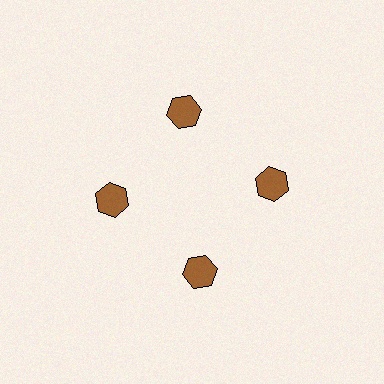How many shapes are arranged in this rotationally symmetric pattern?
There are 4 shapes, arranged in 4 groups of 1.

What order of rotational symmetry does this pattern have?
This pattern has 4-fold rotational symmetry.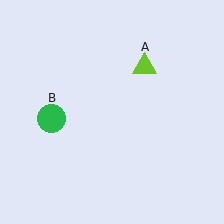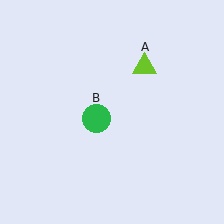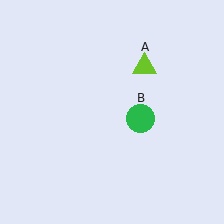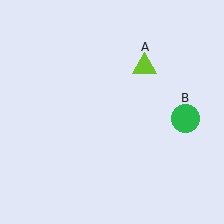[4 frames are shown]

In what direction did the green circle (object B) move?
The green circle (object B) moved right.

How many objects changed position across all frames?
1 object changed position: green circle (object B).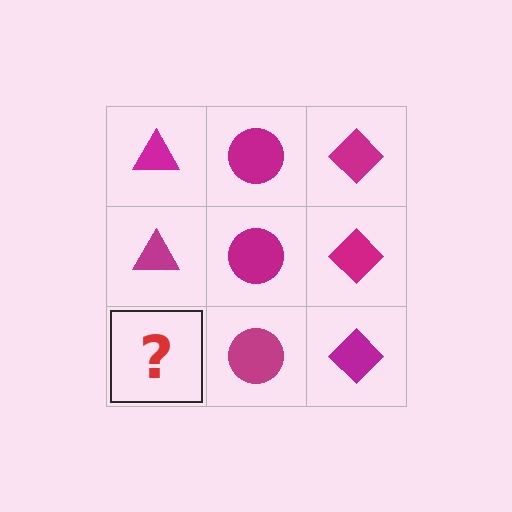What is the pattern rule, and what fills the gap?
The rule is that each column has a consistent shape. The gap should be filled with a magenta triangle.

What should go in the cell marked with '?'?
The missing cell should contain a magenta triangle.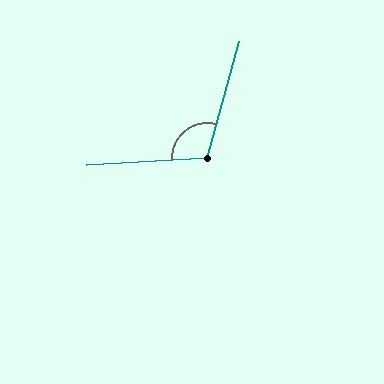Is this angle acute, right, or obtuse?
It is obtuse.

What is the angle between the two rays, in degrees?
Approximately 109 degrees.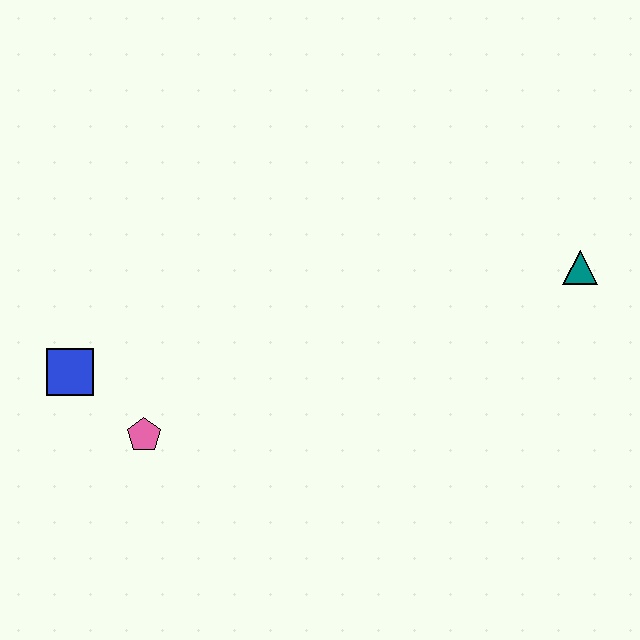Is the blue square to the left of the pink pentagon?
Yes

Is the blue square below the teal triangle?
Yes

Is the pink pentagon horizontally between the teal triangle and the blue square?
Yes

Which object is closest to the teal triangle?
The pink pentagon is closest to the teal triangle.